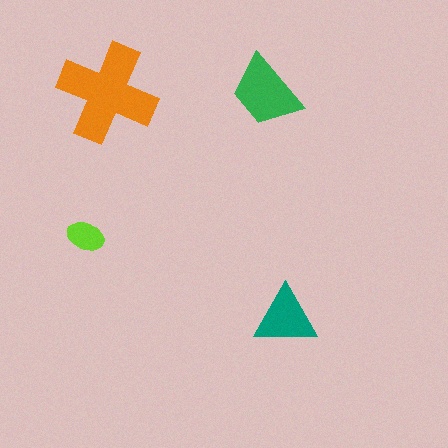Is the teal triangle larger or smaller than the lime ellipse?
Larger.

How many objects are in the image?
There are 4 objects in the image.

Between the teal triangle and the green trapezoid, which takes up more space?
The green trapezoid.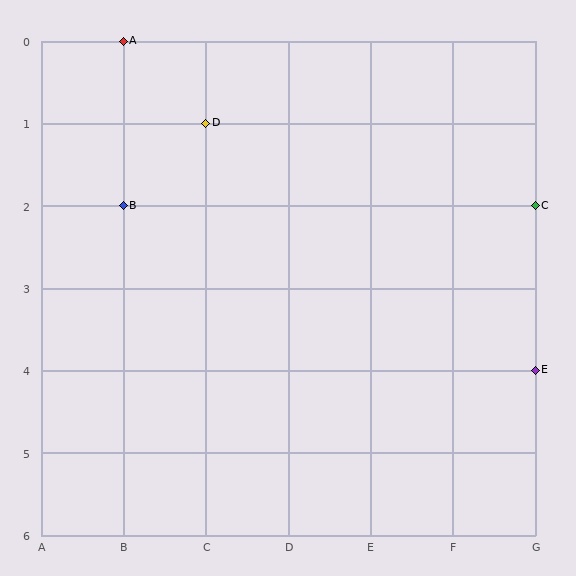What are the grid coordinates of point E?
Point E is at grid coordinates (G, 4).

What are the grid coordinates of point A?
Point A is at grid coordinates (B, 0).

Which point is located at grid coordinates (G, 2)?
Point C is at (G, 2).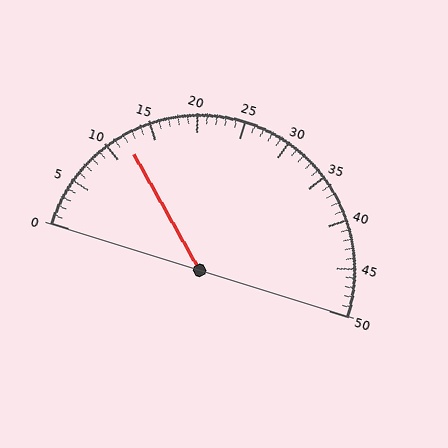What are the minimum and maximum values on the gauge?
The gauge ranges from 0 to 50.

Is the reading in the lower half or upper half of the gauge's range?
The reading is in the lower half of the range (0 to 50).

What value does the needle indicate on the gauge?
The needle indicates approximately 12.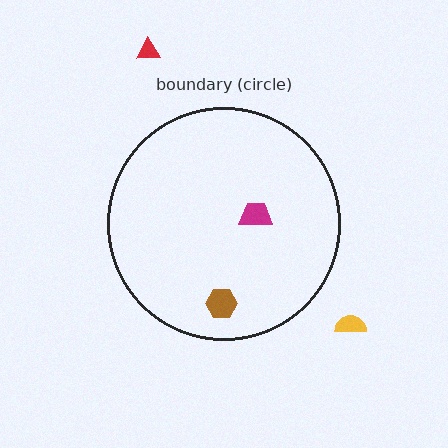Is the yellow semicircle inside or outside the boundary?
Outside.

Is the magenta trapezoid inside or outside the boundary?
Inside.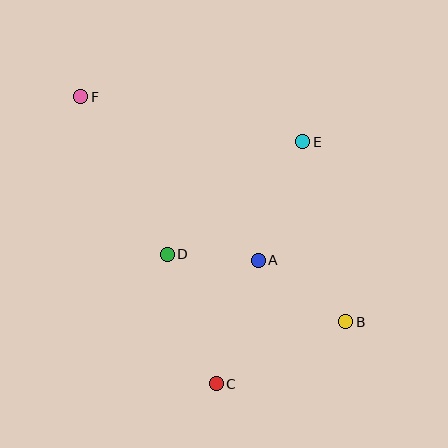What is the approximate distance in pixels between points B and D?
The distance between B and D is approximately 191 pixels.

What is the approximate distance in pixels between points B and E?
The distance between B and E is approximately 185 pixels.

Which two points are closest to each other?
Points A and D are closest to each other.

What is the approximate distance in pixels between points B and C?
The distance between B and C is approximately 144 pixels.